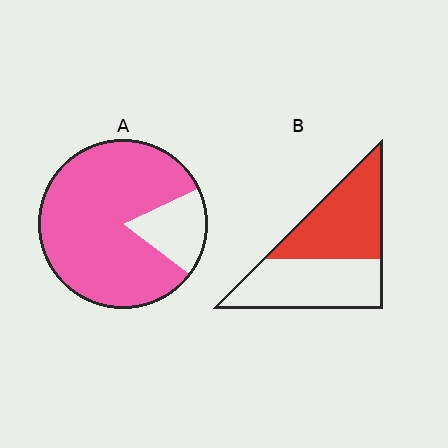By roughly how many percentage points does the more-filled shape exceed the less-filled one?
By roughly 35 percentage points (A over B).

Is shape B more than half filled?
Roughly half.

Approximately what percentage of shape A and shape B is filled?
A is approximately 85% and B is approximately 50%.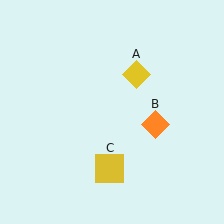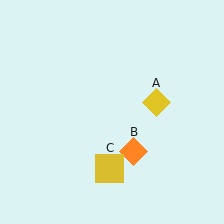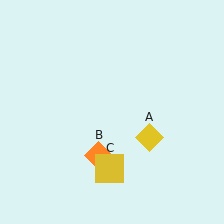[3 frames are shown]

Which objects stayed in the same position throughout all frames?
Yellow square (object C) remained stationary.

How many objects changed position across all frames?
2 objects changed position: yellow diamond (object A), orange diamond (object B).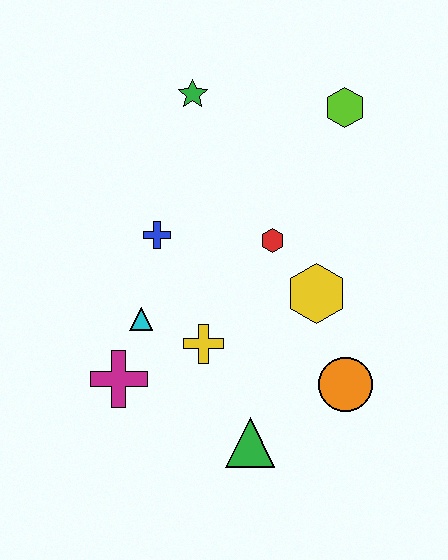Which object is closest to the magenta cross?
The cyan triangle is closest to the magenta cross.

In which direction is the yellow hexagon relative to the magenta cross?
The yellow hexagon is to the right of the magenta cross.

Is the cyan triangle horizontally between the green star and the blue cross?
No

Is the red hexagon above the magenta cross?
Yes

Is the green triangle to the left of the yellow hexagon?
Yes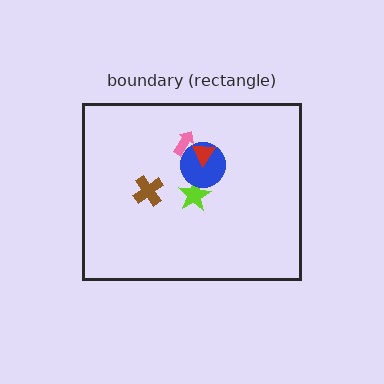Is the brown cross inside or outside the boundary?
Inside.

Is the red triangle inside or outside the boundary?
Inside.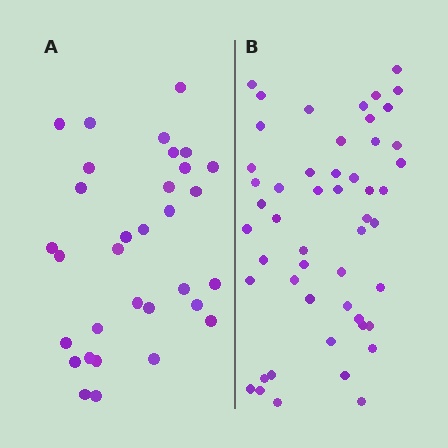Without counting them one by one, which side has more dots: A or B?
Region B (the right region) has more dots.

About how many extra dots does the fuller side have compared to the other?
Region B has approximately 20 more dots than region A.